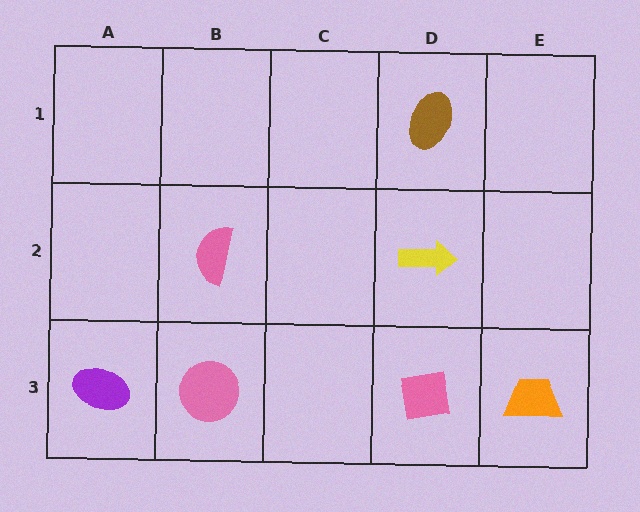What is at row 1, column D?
A brown ellipse.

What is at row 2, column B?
A pink semicircle.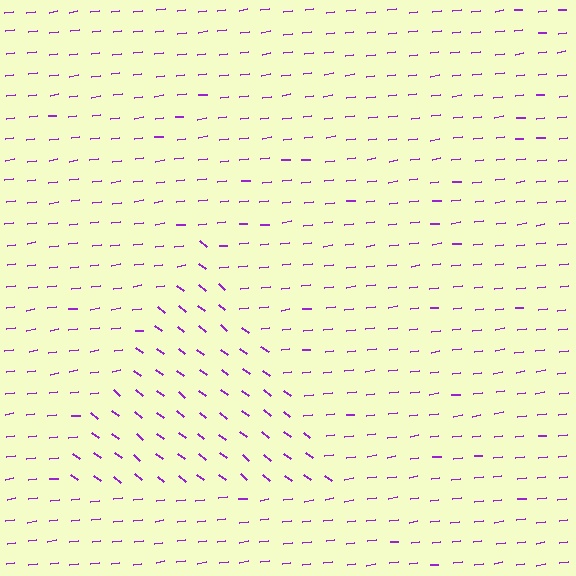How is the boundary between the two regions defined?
The boundary is defined purely by a change in line orientation (approximately 45 degrees difference). All lines are the same color and thickness.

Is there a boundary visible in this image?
Yes, there is a texture boundary formed by a change in line orientation.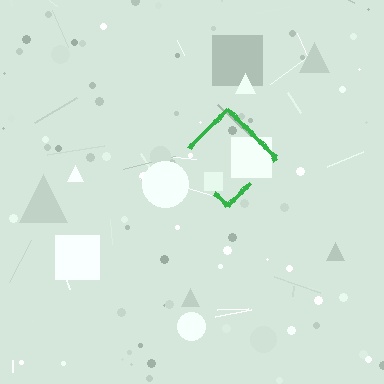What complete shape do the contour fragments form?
The contour fragments form a diamond.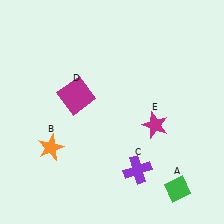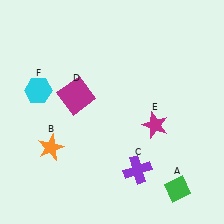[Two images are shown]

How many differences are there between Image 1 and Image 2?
There is 1 difference between the two images.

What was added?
A cyan hexagon (F) was added in Image 2.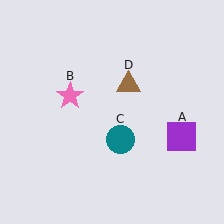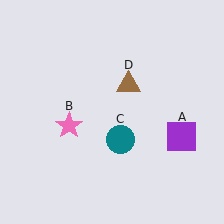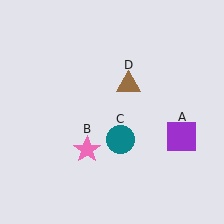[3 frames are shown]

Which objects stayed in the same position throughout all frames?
Purple square (object A) and teal circle (object C) and brown triangle (object D) remained stationary.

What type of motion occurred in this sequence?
The pink star (object B) rotated counterclockwise around the center of the scene.